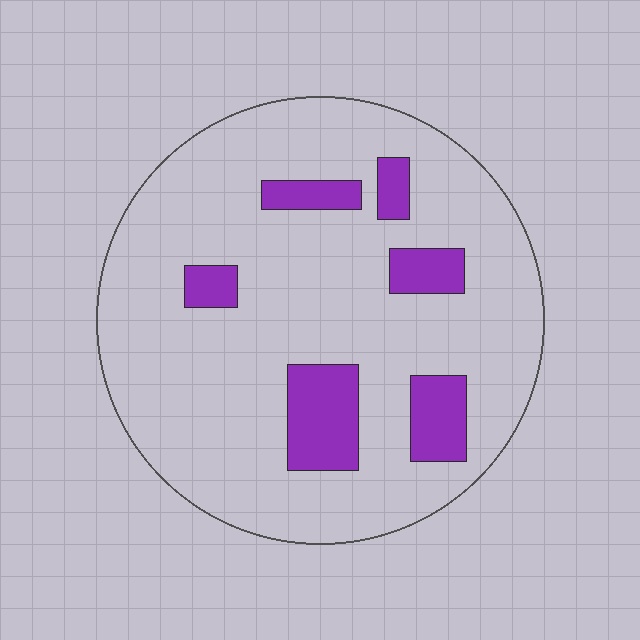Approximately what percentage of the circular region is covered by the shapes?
Approximately 15%.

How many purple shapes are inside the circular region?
6.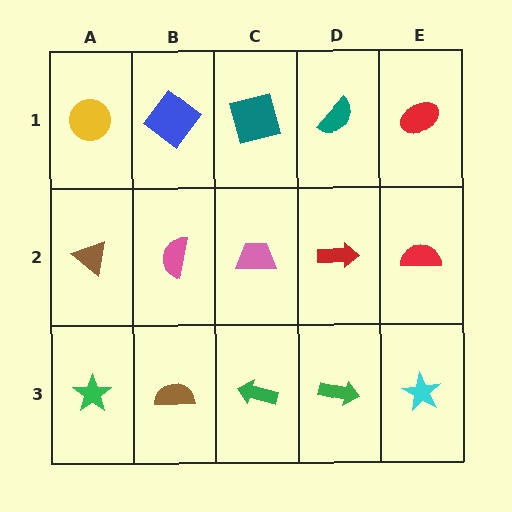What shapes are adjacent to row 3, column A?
A brown triangle (row 2, column A), a brown semicircle (row 3, column B).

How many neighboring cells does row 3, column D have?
3.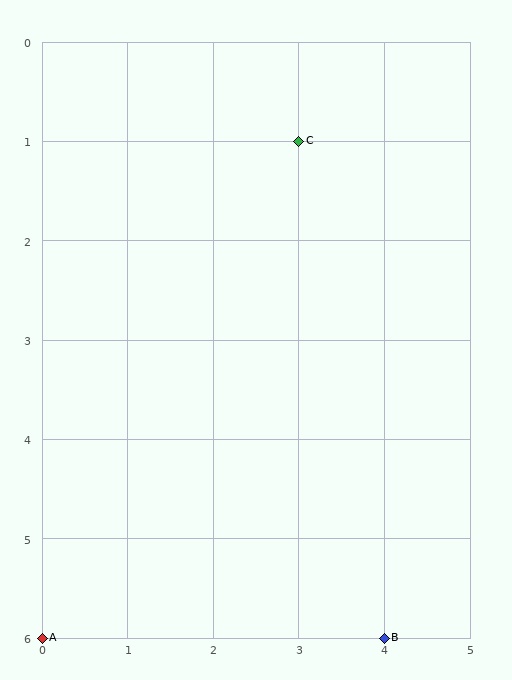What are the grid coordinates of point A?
Point A is at grid coordinates (0, 6).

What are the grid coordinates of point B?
Point B is at grid coordinates (4, 6).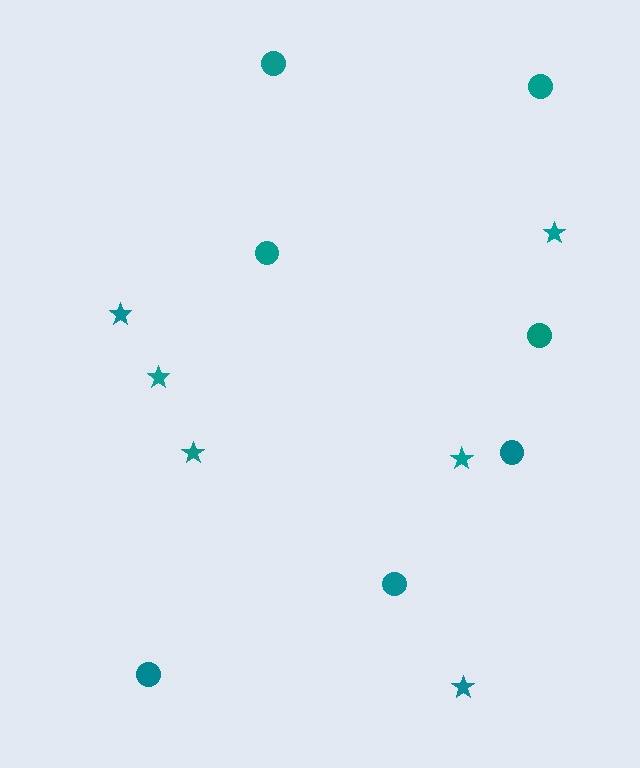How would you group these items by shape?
There are 2 groups: one group of stars (6) and one group of circles (7).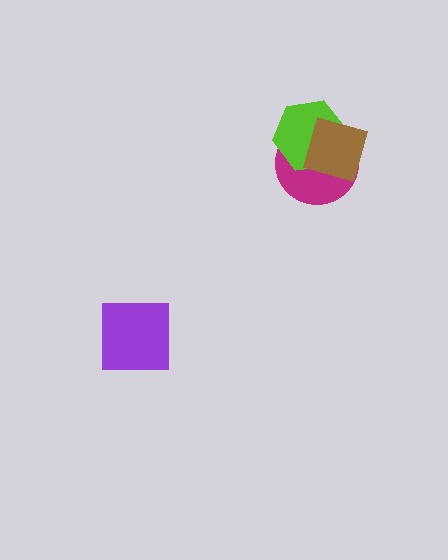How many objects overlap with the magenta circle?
2 objects overlap with the magenta circle.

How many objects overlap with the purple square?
0 objects overlap with the purple square.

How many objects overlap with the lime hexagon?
2 objects overlap with the lime hexagon.